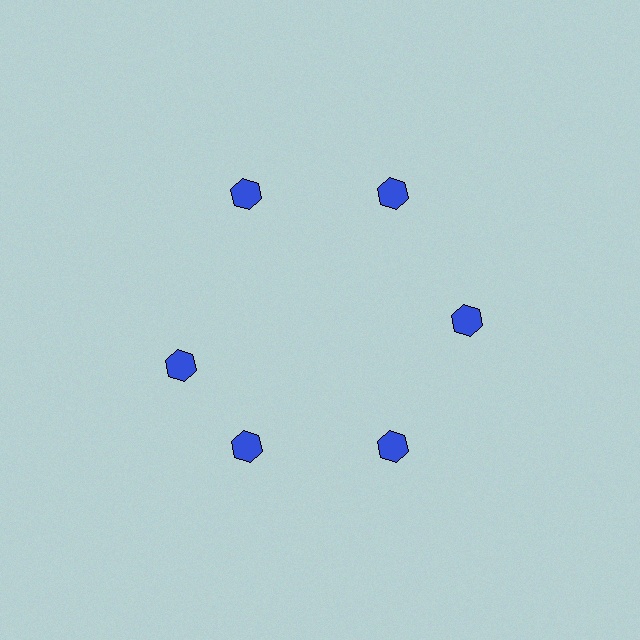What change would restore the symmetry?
The symmetry would be restored by rotating it back into even spacing with its neighbors so that all 6 hexagons sit at equal angles and equal distance from the center.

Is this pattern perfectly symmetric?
No. The 6 blue hexagons are arranged in a ring, but one element near the 9 o'clock position is rotated out of alignment along the ring, breaking the 6-fold rotational symmetry.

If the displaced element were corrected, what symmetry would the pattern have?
It would have 6-fold rotational symmetry — the pattern would map onto itself every 60 degrees.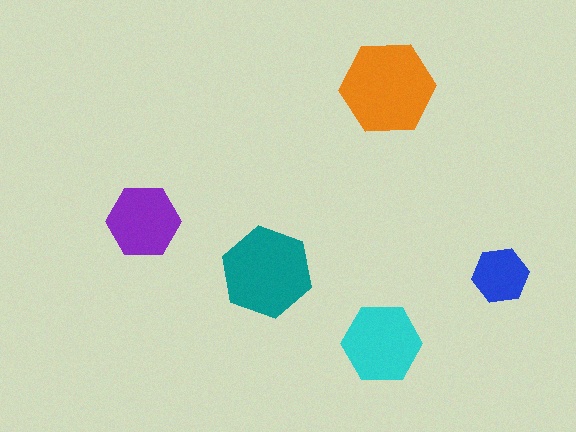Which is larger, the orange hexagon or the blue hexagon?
The orange one.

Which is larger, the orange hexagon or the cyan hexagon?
The orange one.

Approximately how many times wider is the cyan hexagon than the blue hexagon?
About 1.5 times wider.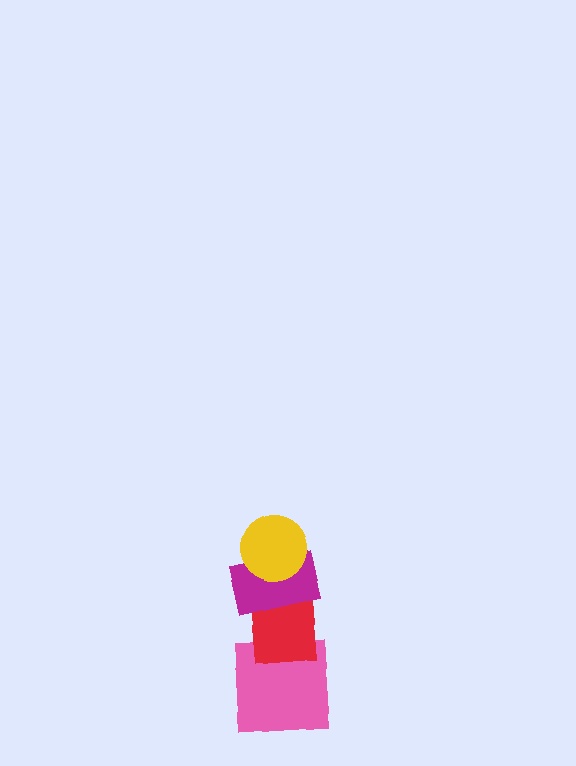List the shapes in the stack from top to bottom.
From top to bottom: the yellow circle, the magenta rectangle, the red square, the pink square.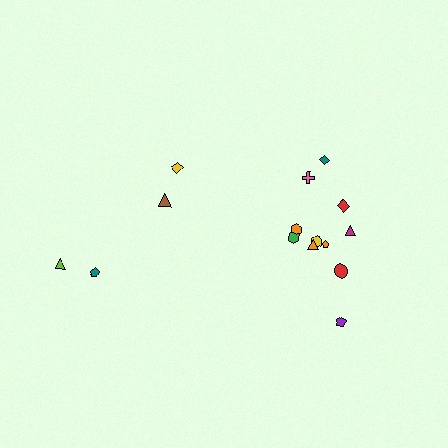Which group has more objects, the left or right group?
The right group.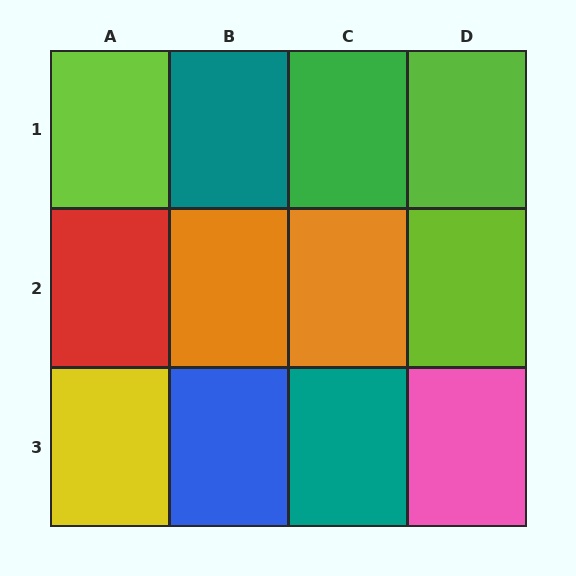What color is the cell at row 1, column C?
Green.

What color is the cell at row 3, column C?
Teal.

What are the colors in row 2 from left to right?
Red, orange, orange, lime.